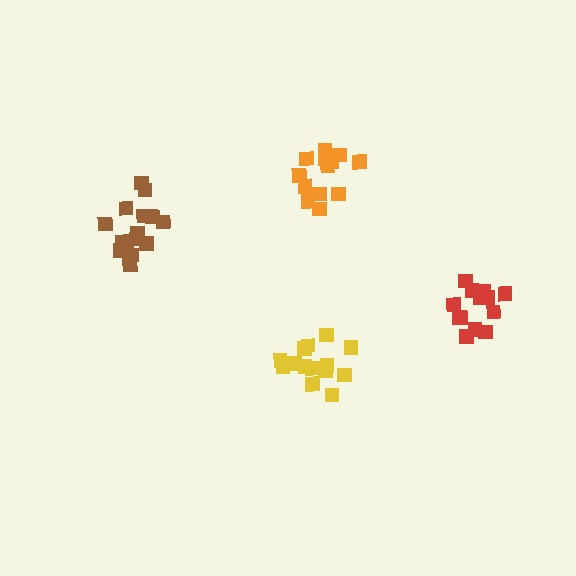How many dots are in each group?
Group 1: 13 dots, Group 2: 14 dots, Group 3: 14 dots, Group 4: 16 dots (57 total).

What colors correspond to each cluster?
The clusters are colored: red, orange, yellow, brown.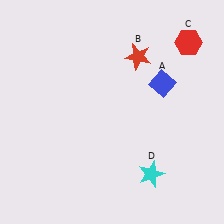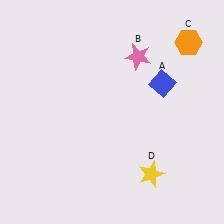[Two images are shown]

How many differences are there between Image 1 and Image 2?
There are 3 differences between the two images.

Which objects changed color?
B changed from red to pink. C changed from red to orange. D changed from cyan to yellow.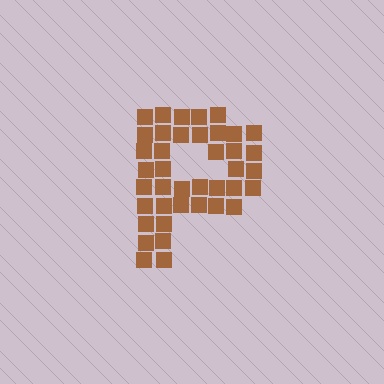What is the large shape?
The large shape is the letter P.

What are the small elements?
The small elements are squares.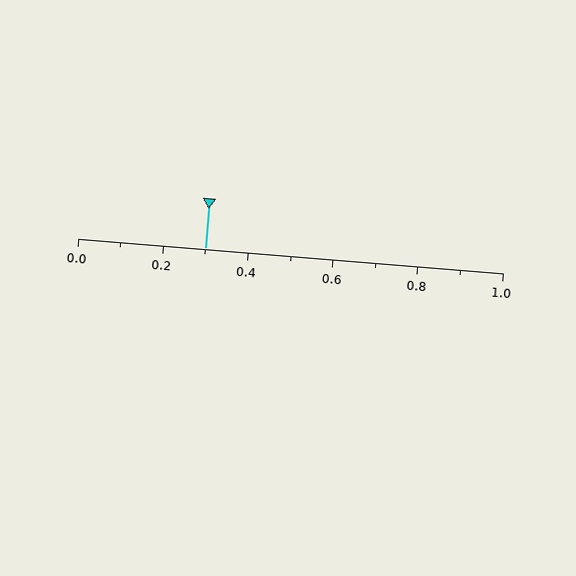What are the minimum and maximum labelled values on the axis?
The axis runs from 0.0 to 1.0.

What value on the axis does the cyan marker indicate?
The marker indicates approximately 0.3.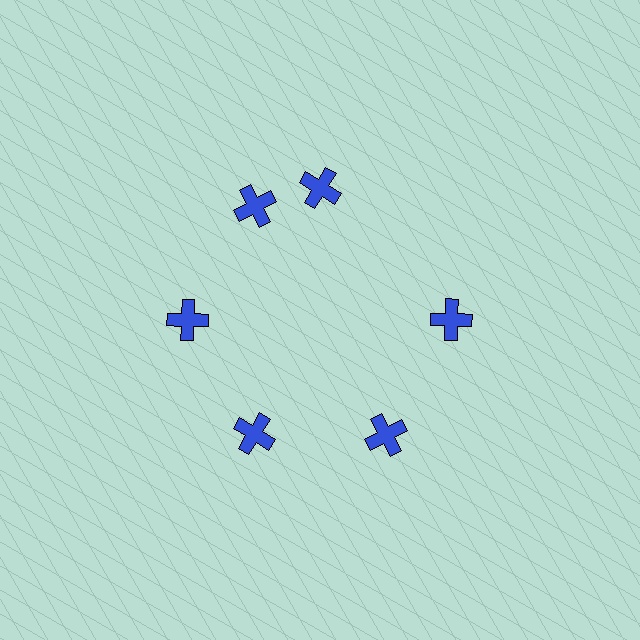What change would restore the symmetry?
The symmetry would be restored by rotating it back into even spacing with its neighbors so that all 6 crosses sit at equal angles and equal distance from the center.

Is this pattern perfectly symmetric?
No. The 6 blue crosses are arranged in a ring, but one element near the 1 o'clock position is rotated out of alignment along the ring, breaking the 6-fold rotational symmetry.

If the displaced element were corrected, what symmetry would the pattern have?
It would have 6-fold rotational symmetry — the pattern would map onto itself every 60 degrees.